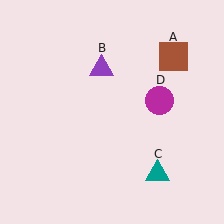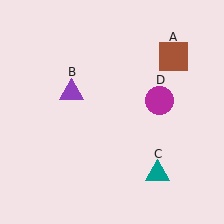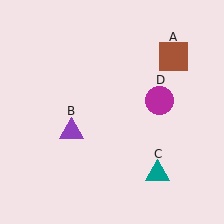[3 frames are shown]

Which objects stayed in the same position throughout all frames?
Brown square (object A) and teal triangle (object C) and magenta circle (object D) remained stationary.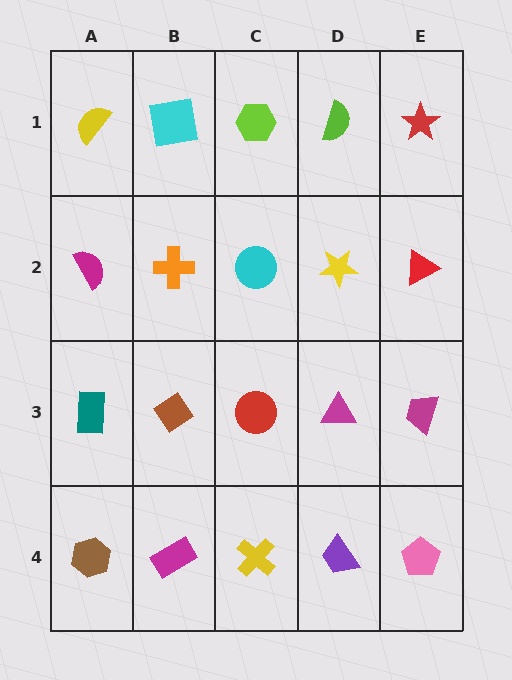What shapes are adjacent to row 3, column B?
An orange cross (row 2, column B), a magenta rectangle (row 4, column B), a teal rectangle (row 3, column A), a red circle (row 3, column C).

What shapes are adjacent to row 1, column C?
A cyan circle (row 2, column C), a cyan square (row 1, column B), a lime semicircle (row 1, column D).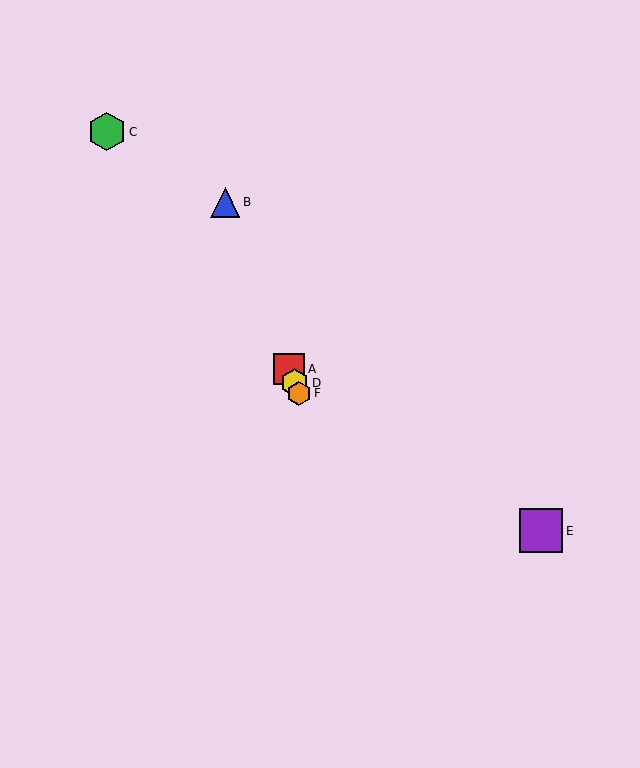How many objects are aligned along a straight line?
4 objects (A, B, D, F) are aligned along a straight line.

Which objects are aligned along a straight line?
Objects A, B, D, F are aligned along a straight line.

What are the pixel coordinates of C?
Object C is at (107, 132).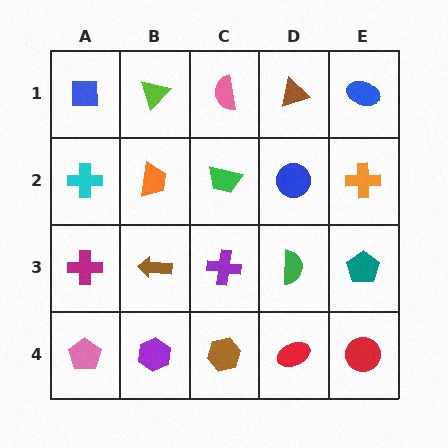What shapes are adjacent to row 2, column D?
A brown triangle (row 1, column D), a green semicircle (row 3, column D), a green trapezoid (row 2, column C), an orange cross (row 2, column E).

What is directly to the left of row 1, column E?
A brown triangle.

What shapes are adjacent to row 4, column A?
A magenta cross (row 3, column A), a purple hexagon (row 4, column B).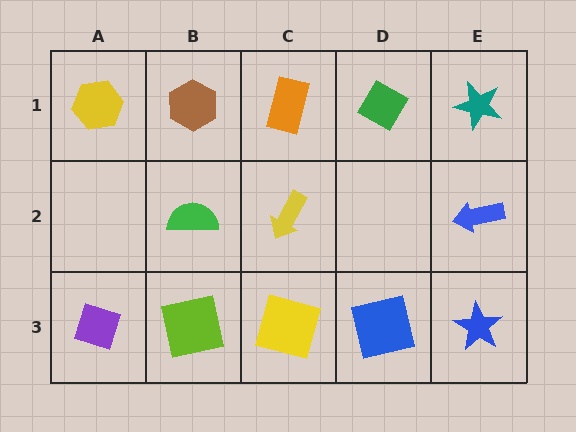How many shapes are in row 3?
5 shapes.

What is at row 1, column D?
A green diamond.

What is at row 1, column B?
A brown hexagon.